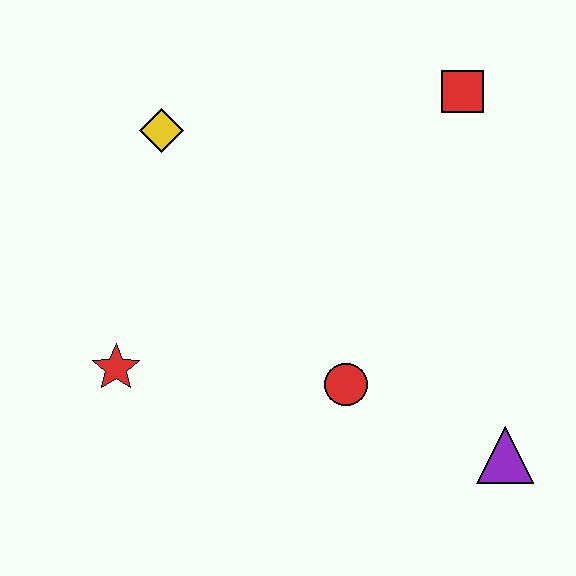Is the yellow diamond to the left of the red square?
Yes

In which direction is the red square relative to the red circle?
The red square is above the red circle.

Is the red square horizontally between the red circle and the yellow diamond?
No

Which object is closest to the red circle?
The purple triangle is closest to the red circle.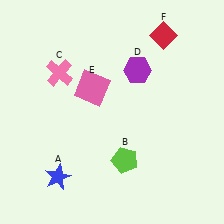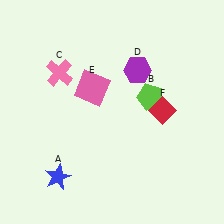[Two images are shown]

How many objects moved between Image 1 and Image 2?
2 objects moved between the two images.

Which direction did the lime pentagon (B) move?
The lime pentagon (B) moved up.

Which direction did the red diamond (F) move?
The red diamond (F) moved down.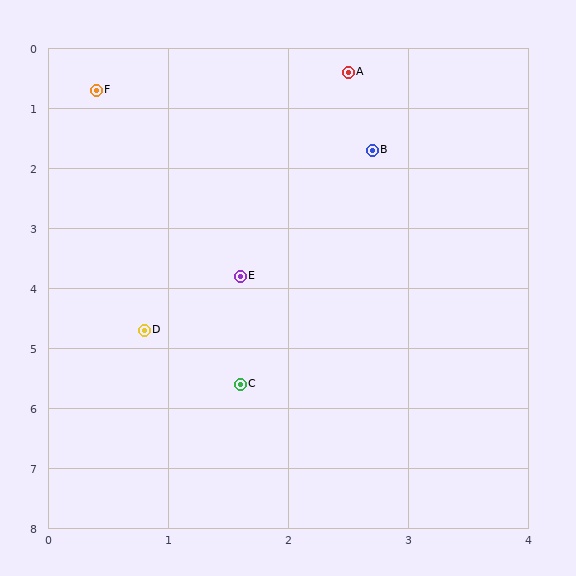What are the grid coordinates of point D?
Point D is at approximately (0.8, 4.7).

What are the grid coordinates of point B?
Point B is at approximately (2.7, 1.7).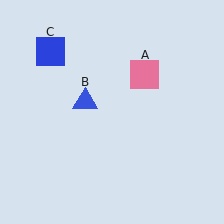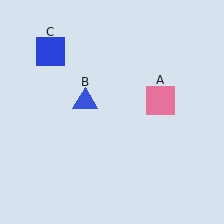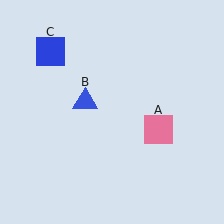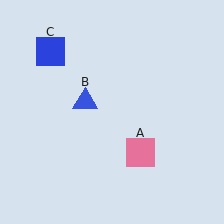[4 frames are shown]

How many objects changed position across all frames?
1 object changed position: pink square (object A).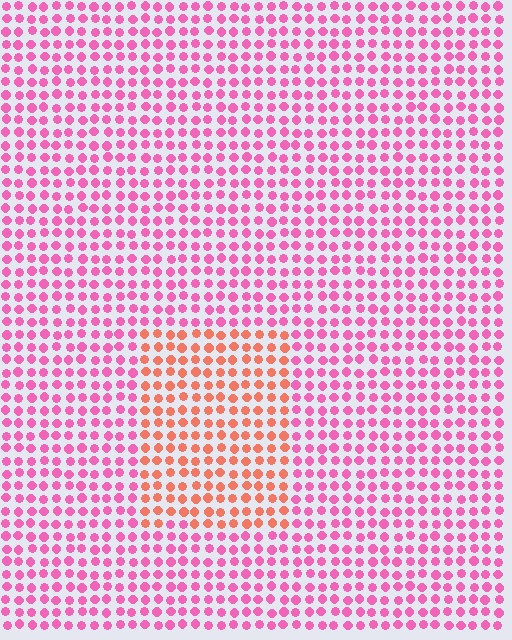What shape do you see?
I see a rectangle.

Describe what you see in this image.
The image is filled with small pink elements in a uniform arrangement. A rectangle-shaped region is visible where the elements are tinted to a slightly different hue, forming a subtle color boundary.